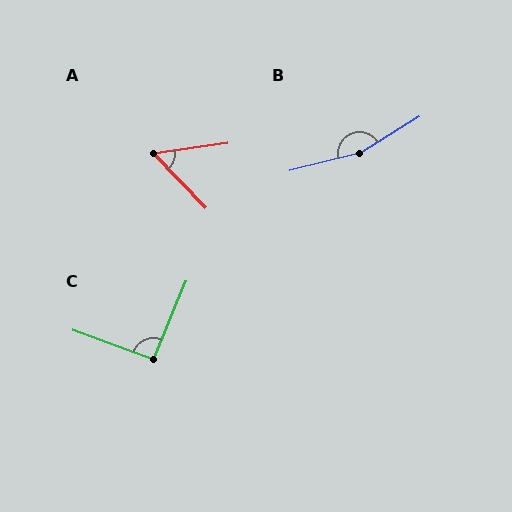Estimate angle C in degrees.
Approximately 93 degrees.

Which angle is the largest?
B, at approximately 163 degrees.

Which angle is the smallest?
A, at approximately 55 degrees.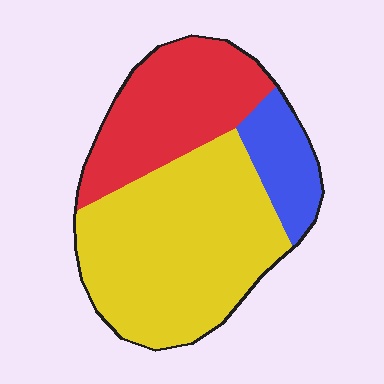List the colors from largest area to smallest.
From largest to smallest: yellow, red, blue.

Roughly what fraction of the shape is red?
Red takes up about one third (1/3) of the shape.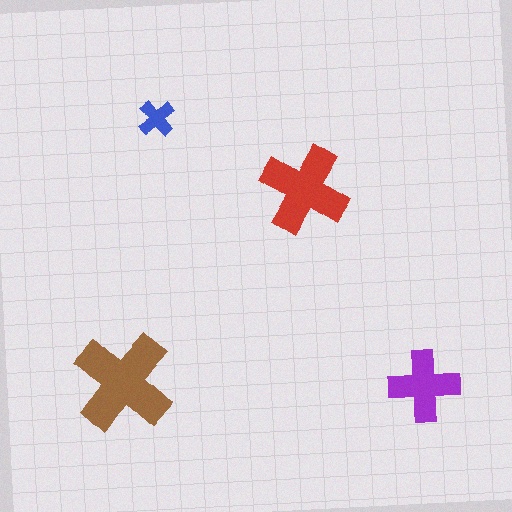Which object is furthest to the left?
The brown cross is leftmost.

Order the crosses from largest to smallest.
the brown one, the red one, the purple one, the blue one.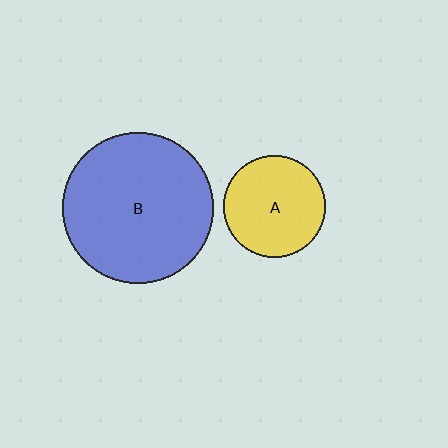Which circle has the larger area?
Circle B (blue).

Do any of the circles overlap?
No, none of the circles overlap.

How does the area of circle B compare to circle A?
Approximately 2.2 times.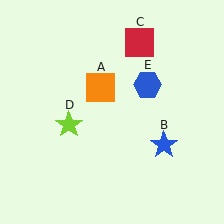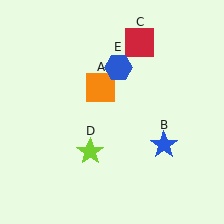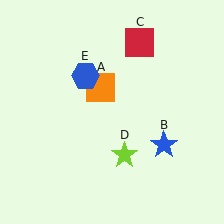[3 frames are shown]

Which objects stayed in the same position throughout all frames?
Orange square (object A) and blue star (object B) and red square (object C) remained stationary.